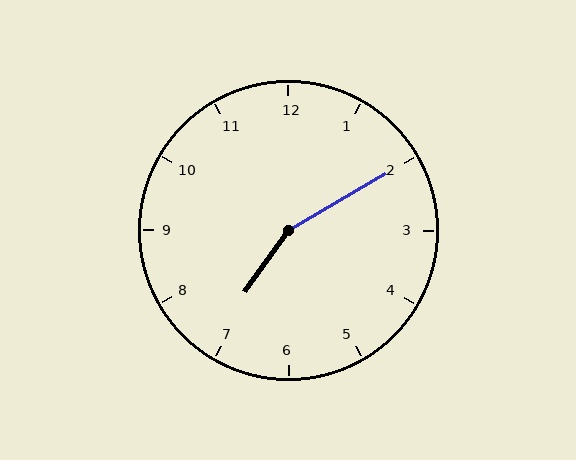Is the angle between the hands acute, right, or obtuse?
It is obtuse.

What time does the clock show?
7:10.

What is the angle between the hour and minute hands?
Approximately 155 degrees.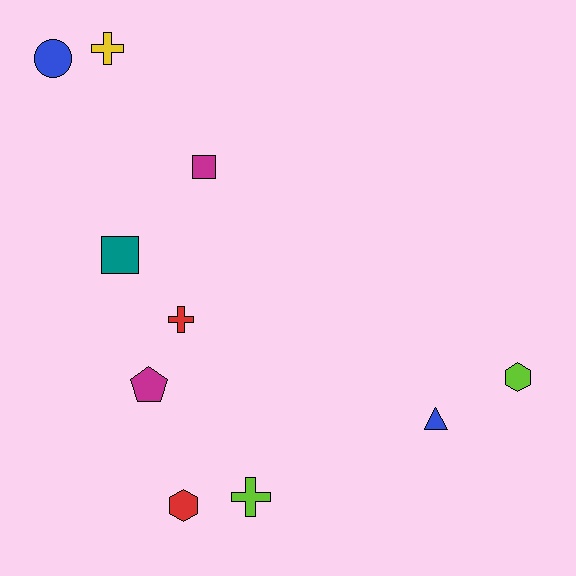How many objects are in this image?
There are 10 objects.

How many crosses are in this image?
There are 3 crosses.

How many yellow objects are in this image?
There is 1 yellow object.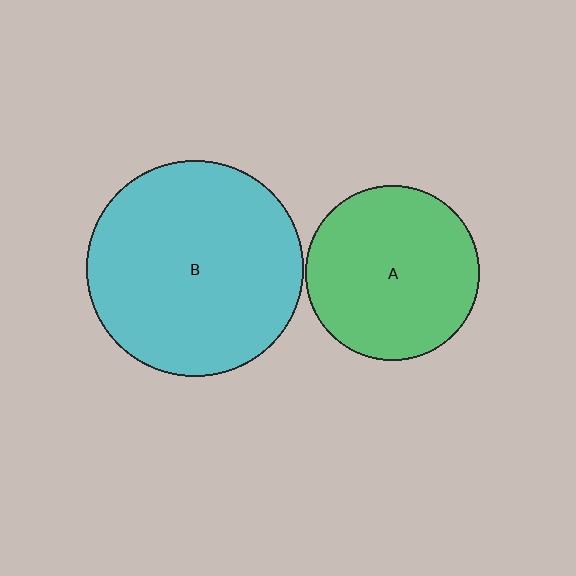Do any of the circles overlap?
No, none of the circles overlap.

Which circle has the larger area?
Circle B (cyan).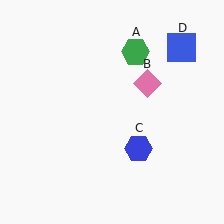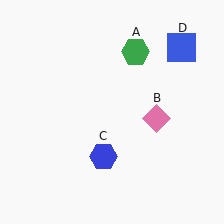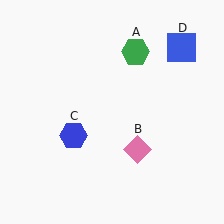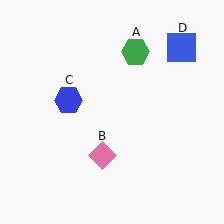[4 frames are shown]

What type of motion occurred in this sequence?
The pink diamond (object B), blue hexagon (object C) rotated clockwise around the center of the scene.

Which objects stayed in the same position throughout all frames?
Green hexagon (object A) and blue square (object D) remained stationary.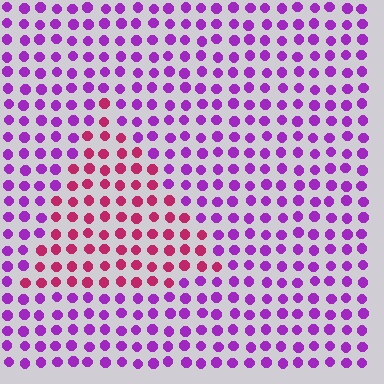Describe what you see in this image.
The image is filled with small purple elements in a uniform arrangement. A triangle-shaped region is visible where the elements are tinted to a slightly different hue, forming a subtle color boundary.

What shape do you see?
I see a triangle.